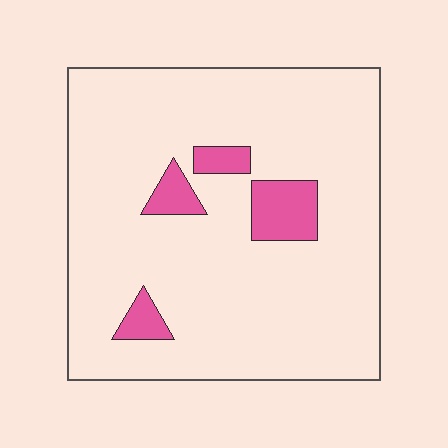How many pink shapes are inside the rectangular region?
4.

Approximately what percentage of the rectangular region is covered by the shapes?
Approximately 10%.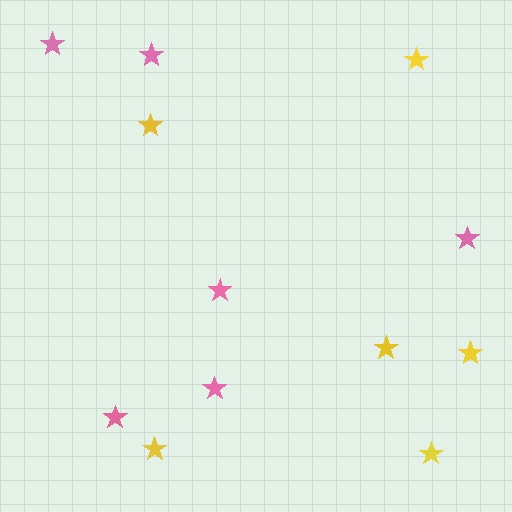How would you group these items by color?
There are 2 groups: one group of yellow stars (6) and one group of pink stars (6).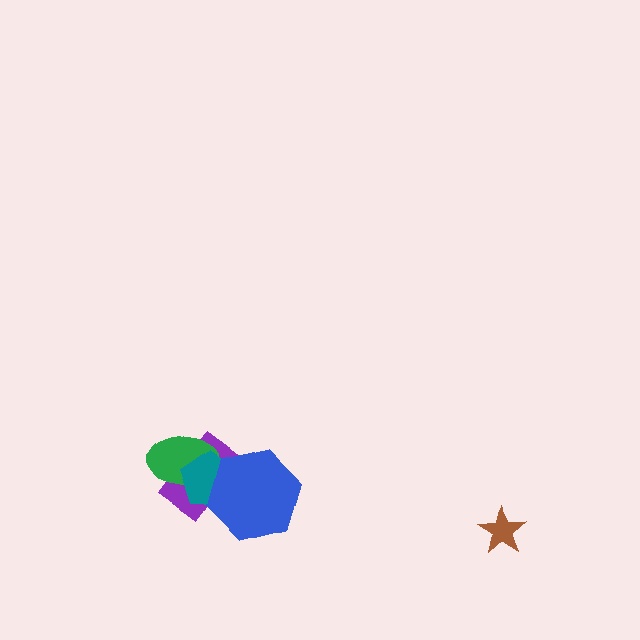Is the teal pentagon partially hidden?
Yes, it is partially covered by another shape.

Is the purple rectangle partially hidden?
Yes, it is partially covered by another shape.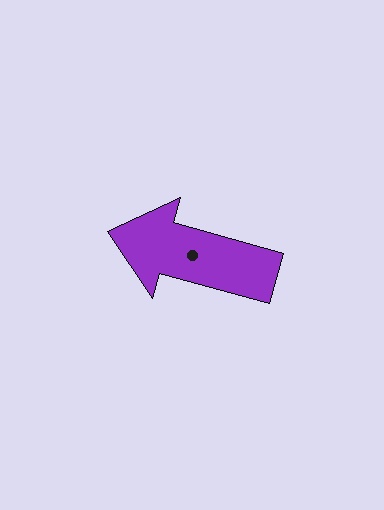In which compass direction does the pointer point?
West.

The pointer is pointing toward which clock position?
Roughly 10 o'clock.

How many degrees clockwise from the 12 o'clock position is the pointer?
Approximately 286 degrees.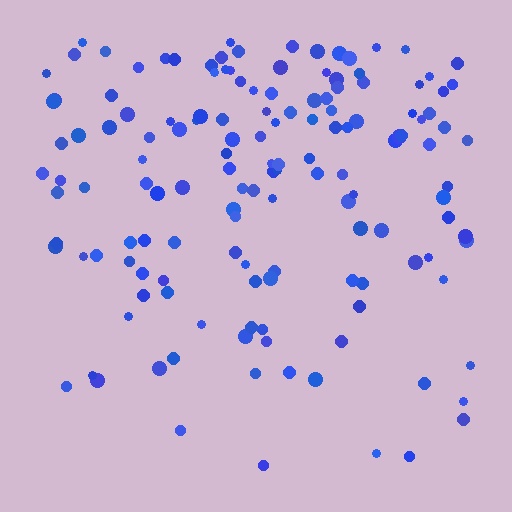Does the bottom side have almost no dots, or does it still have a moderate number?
Still a moderate number, just noticeably fewer than the top.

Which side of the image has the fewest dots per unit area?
The bottom.